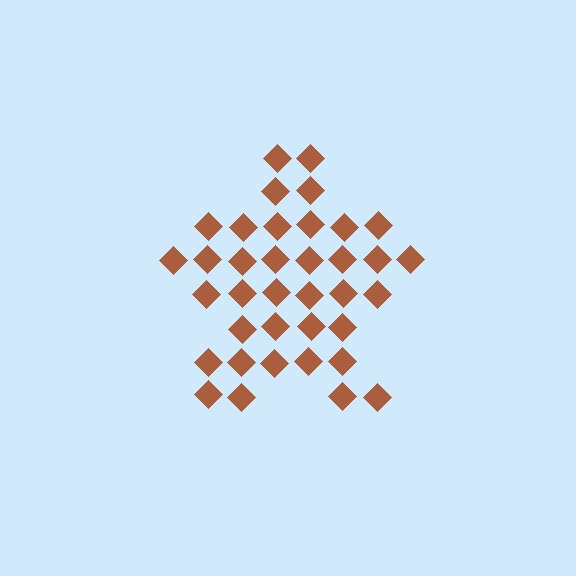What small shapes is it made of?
It is made of small diamonds.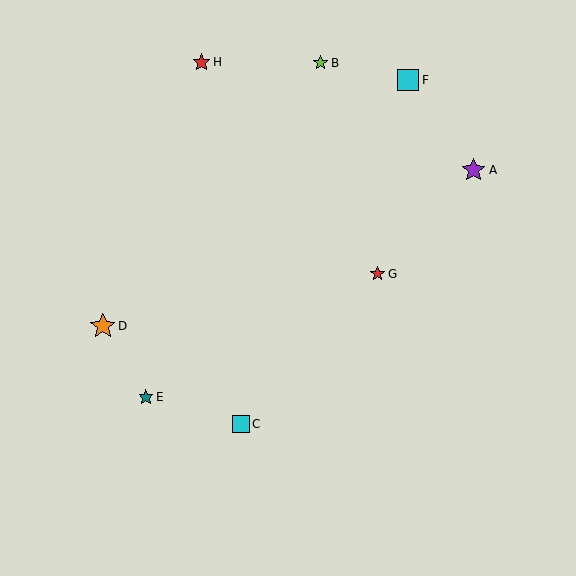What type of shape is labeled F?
Shape F is a cyan square.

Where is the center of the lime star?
The center of the lime star is at (321, 63).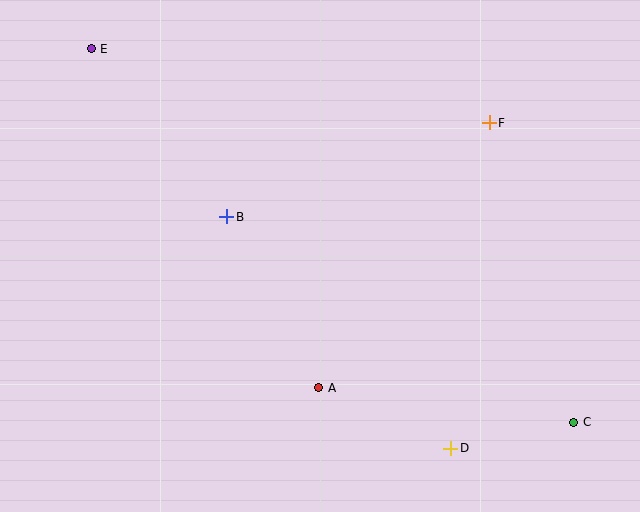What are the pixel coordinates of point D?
Point D is at (451, 448).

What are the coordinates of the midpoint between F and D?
The midpoint between F and D is at (470, 286).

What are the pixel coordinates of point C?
Point C is at (574, 422).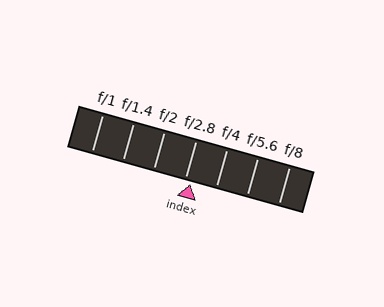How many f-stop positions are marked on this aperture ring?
There are 7 f-stop positions marked.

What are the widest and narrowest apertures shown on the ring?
The widest aperture shown is f/1 and the narrowest is f/8.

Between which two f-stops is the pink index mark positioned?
The index mark is between f/2.8 and f/4.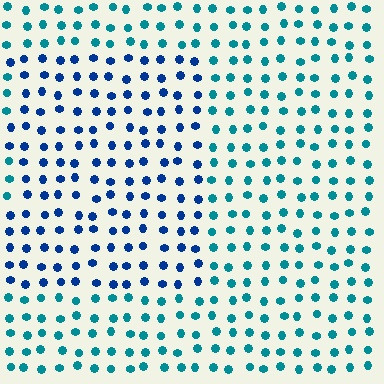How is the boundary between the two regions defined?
The boundary is defined purely by a slight shift in hue (about 36 degrees). Spacing, size, and orientation are identical on both sides.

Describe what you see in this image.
The image is filled with small teal elements in a uniform arrangement. A rectangle-shaped region is visible where the elements are tinted to a slightly different hue, forming a subtle color boundary.